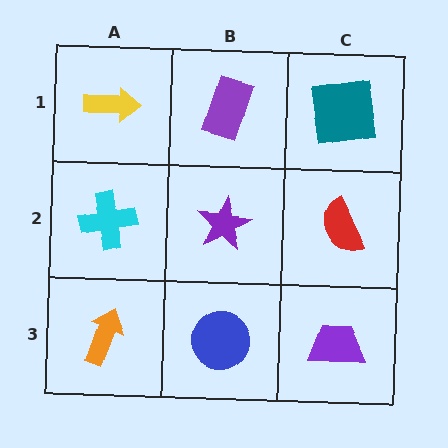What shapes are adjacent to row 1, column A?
A cyan cross (row 2, column A), a purple rectangle (row 1, column B).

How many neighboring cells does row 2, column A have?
3.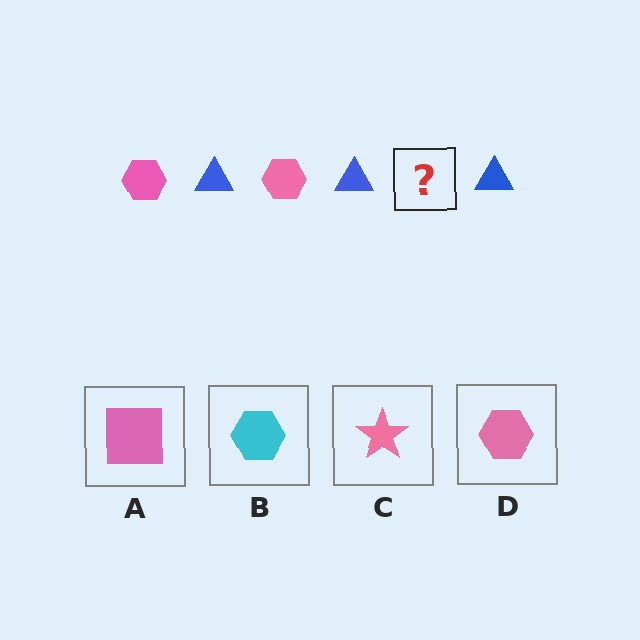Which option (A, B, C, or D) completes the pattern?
D.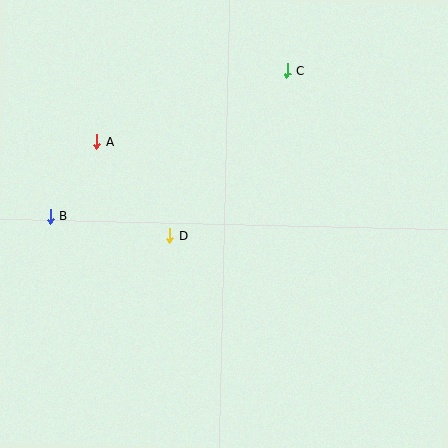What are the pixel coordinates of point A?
Point A is at (97, 142).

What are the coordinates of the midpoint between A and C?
The midpoint between A and C is at (192, 106).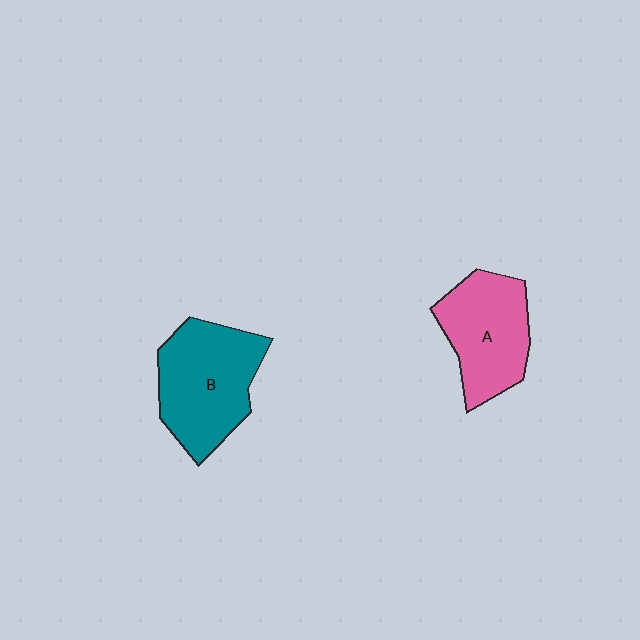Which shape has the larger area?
Shape B (teal).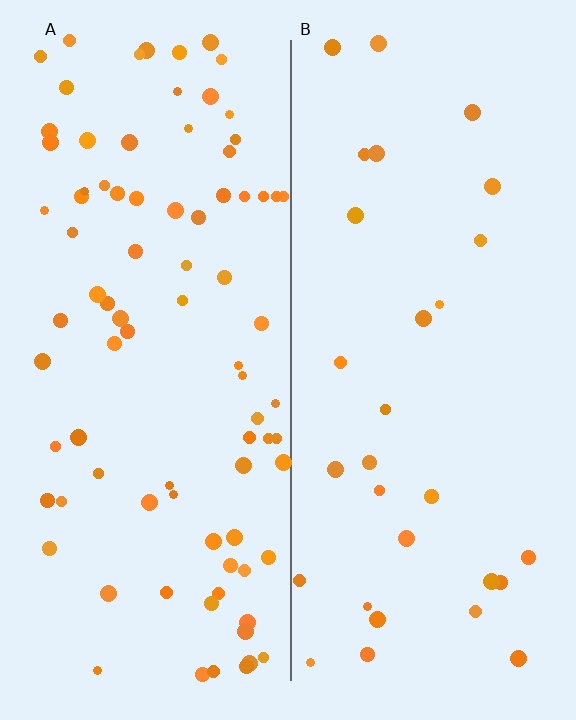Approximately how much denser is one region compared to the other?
Approximately 2.9× — region A over region B.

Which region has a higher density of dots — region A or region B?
A (the left).